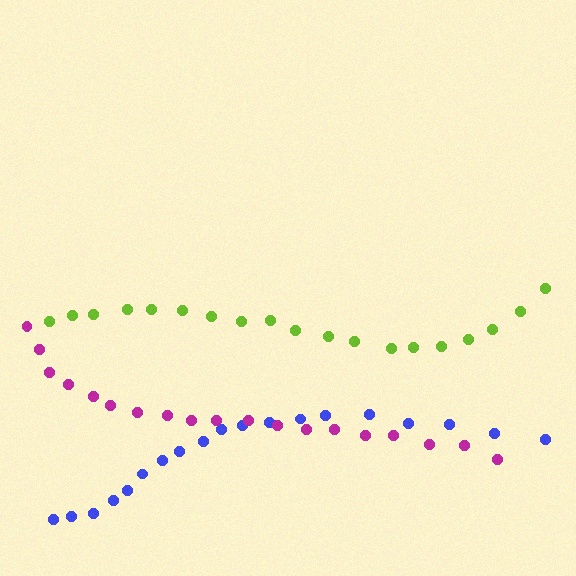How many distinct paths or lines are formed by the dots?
There are 3 distinct paths.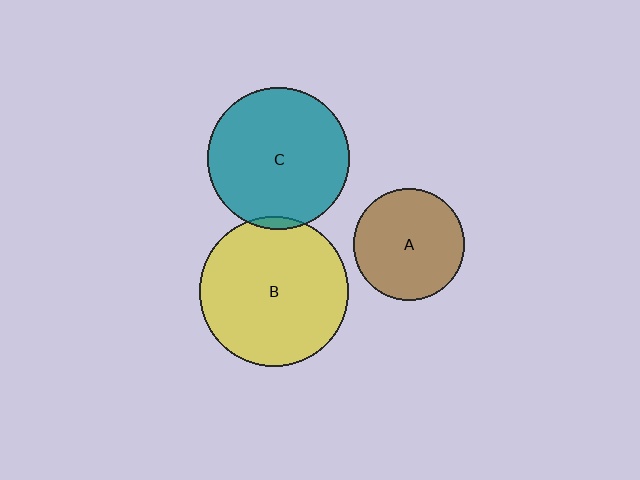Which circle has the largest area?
Circle B (yellow).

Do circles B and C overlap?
Yes.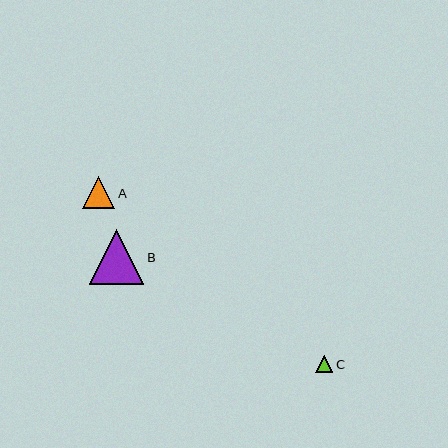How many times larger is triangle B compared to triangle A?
Triangle B is approximately 1.7 times the size of triangle A.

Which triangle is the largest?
Triangle B is the largest with a size of approximately 55 pixels.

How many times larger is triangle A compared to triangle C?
Triangle A is approximately 1.9 times the size of triangle C.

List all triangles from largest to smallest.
From largest to smallest: B, A, C.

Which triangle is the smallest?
Triangle C is the smallest with a size of approximately 17 pixels.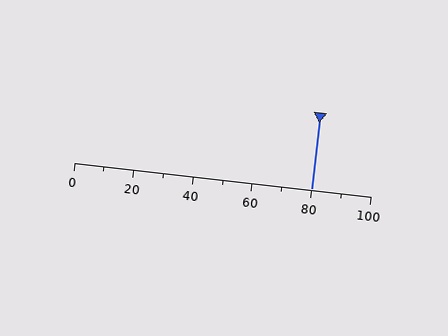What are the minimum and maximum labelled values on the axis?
The axis runs from 0 to 100.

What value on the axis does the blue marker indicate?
The marker indicates approximately 80.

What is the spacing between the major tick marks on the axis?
The major ticks are spaced 20 apart.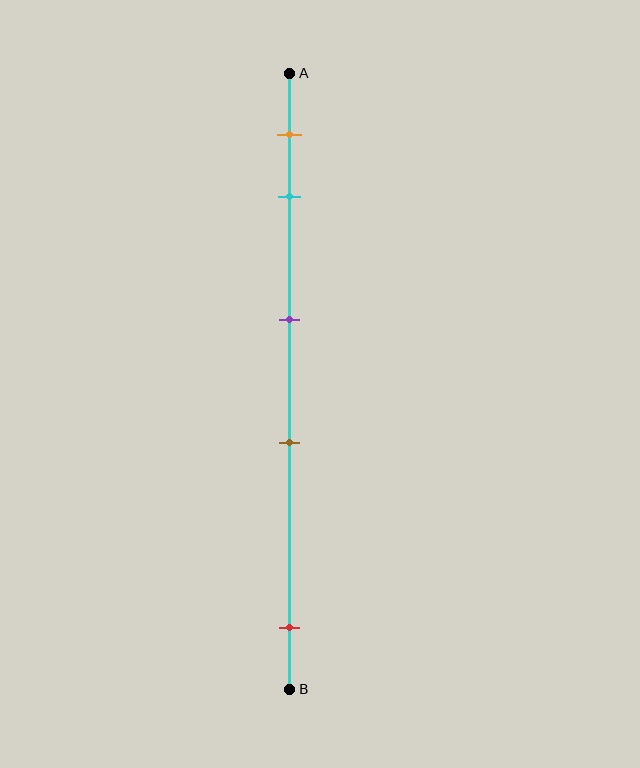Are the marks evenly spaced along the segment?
No, the marks are not evenly spaced.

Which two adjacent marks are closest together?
The orange and cyan marks are the closest adjacent pair.